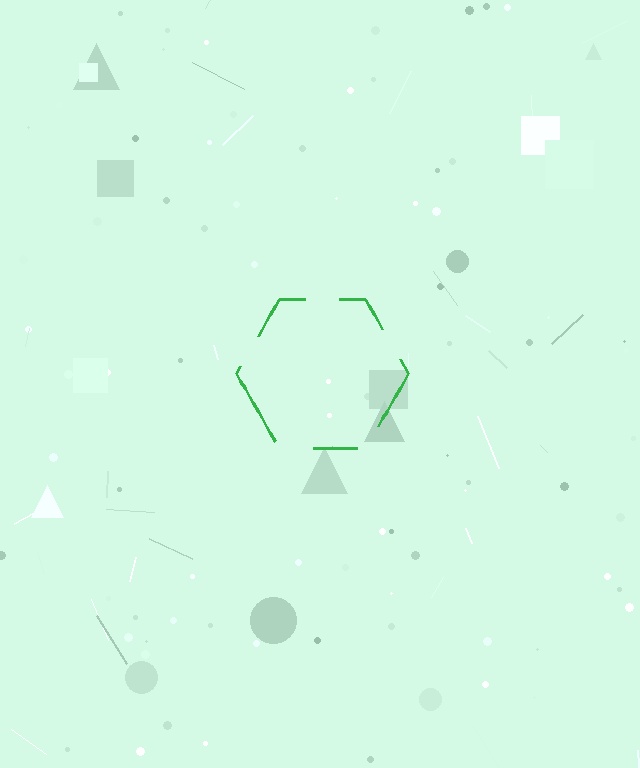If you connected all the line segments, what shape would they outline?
They would outline a hexagon.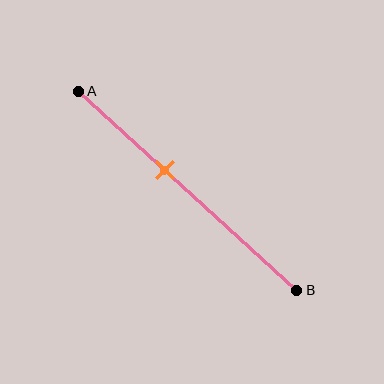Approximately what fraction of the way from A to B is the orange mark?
The orange mark is approximately 40% of the way from A to B.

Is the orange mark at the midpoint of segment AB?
No, the mark is at about 40% from A, not at the 50% midpoint.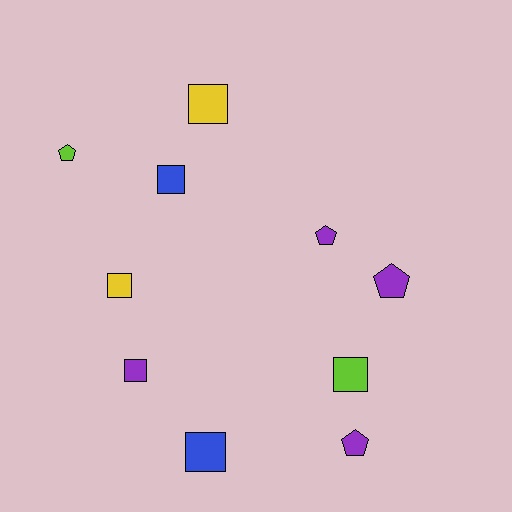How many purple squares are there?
There is 1 purple square.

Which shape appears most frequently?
Square, with 6 objects.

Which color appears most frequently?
Purple, with 4 objects.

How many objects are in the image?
There are 10 objects.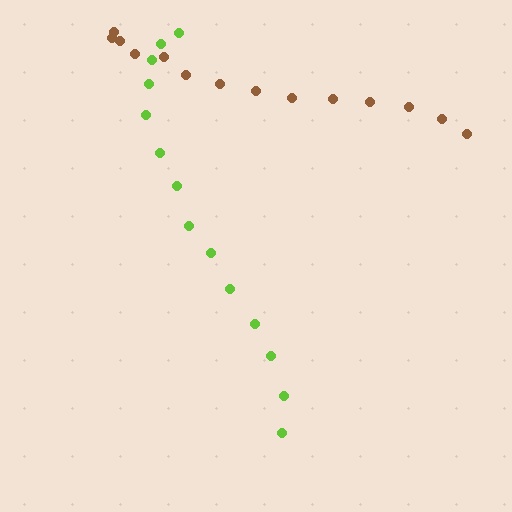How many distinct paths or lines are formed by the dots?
There are 2 distinct paths.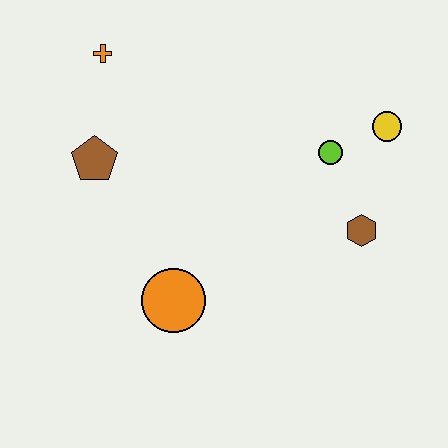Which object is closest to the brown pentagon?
The orange cross is closest to the brown pentagon.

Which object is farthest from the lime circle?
The orange cross is farthest from the lime circle.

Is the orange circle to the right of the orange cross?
Yes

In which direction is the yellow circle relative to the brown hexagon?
The yellow circle is above the brown hexagon.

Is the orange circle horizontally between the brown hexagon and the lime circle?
No